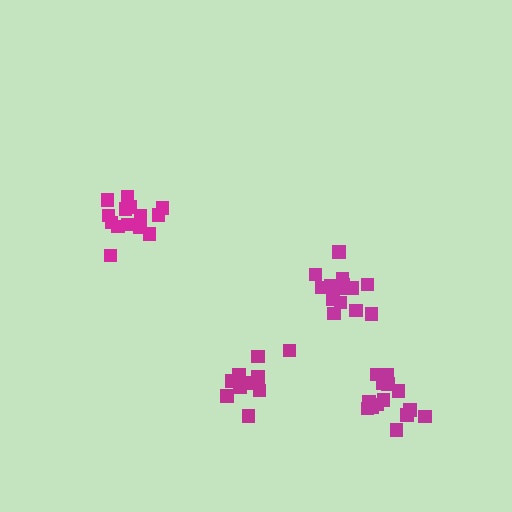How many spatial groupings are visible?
There are 4 spatial groupings.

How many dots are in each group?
Group 1: 14 dots, Group 2: 11 dots, Group 3: 15 dots, Group 4: 14 dots (54 total).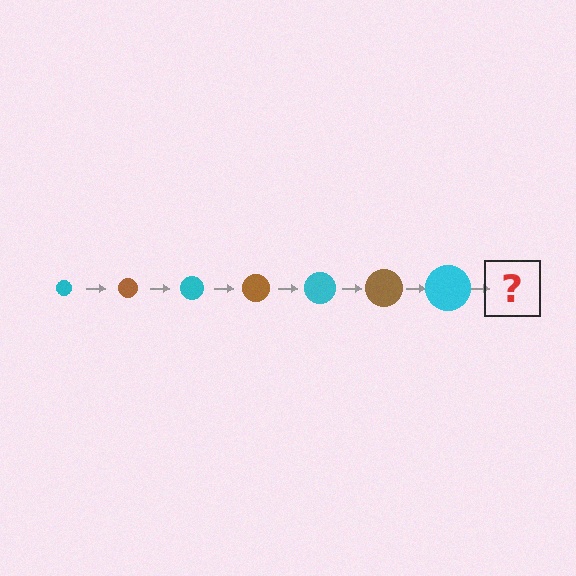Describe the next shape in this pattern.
It should be a brown circle, larger than the previous one.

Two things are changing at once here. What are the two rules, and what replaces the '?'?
The two rules are that the circle grows larger each step and the color cycles through cyan and brown. The '?' should be a brown circle, larger than the previous one.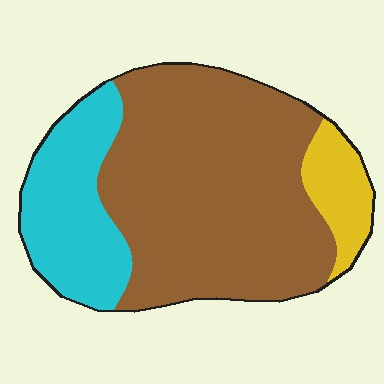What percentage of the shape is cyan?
Cyan covers 24% of the shape.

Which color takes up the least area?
Yellow, at roughly 10%.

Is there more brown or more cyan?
Brown.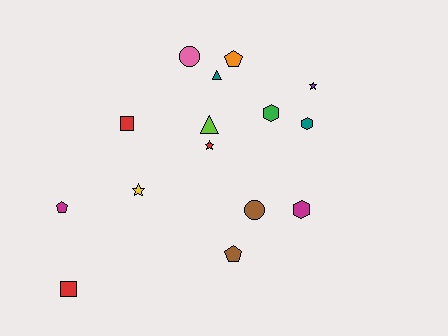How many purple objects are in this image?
There is 1 purple object.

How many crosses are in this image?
There are no crosses.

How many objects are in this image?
There are 15 objects.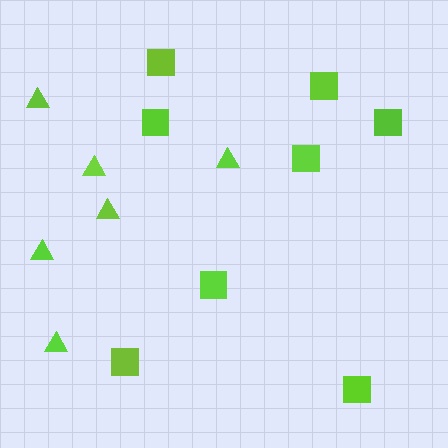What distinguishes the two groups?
There are 2 groups: one group of triangles (6) and one group of squares (8).